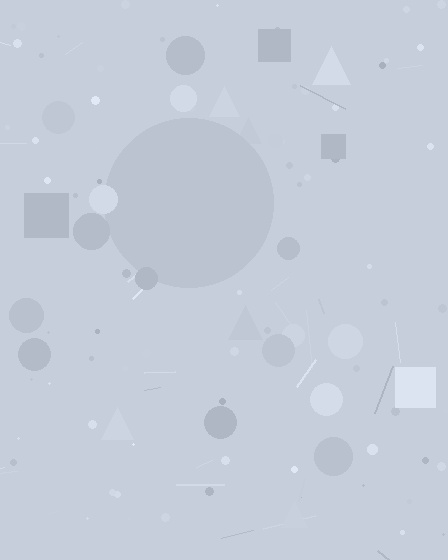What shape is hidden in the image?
A circle is hidden in the image.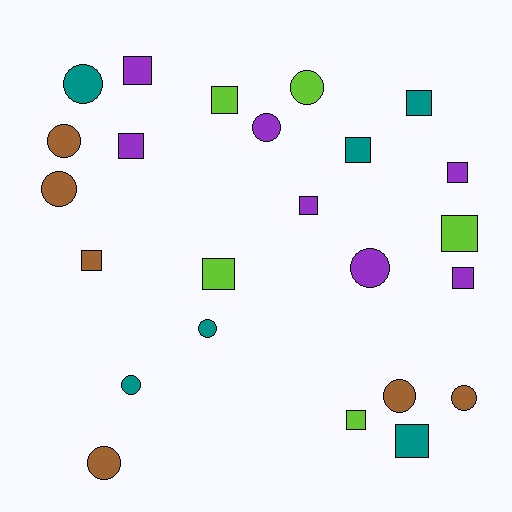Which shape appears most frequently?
Square, with 13 objects.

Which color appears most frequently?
Purple, with 7 objects.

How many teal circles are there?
There are 3 teal circles.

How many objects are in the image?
There are 24 objects.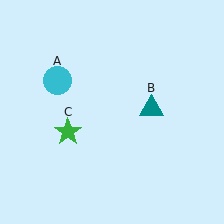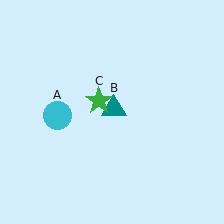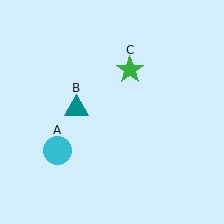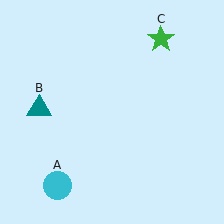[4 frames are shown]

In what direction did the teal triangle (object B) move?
The teal triangle (object B) moved left.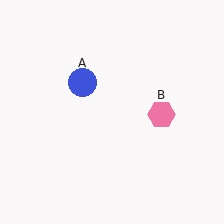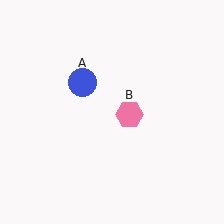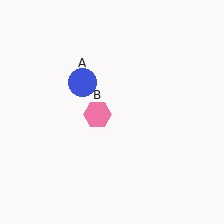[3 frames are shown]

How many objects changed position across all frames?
1 object changed position: pink hexagon (object B).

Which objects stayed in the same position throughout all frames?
Blue circle (object A) remained stationary.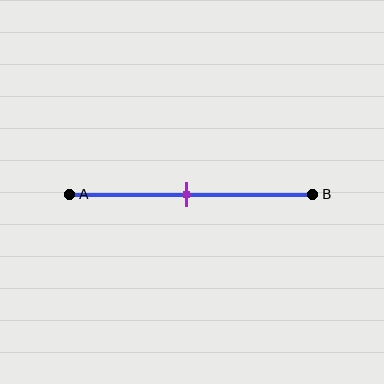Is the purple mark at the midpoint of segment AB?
Yes, the mark is approximately at the midpoint.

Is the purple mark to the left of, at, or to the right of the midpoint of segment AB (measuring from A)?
The purple mark is approximately at the midpoint of segment AB.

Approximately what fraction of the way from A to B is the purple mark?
The purple mark is approximately 50% of the way from A to B.